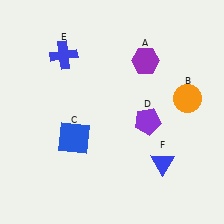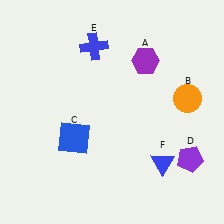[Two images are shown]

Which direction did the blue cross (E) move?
The blue cross (E) moved right.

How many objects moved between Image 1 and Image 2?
2 objects moved between the two images.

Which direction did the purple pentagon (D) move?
The purple pentagon (D) moved right.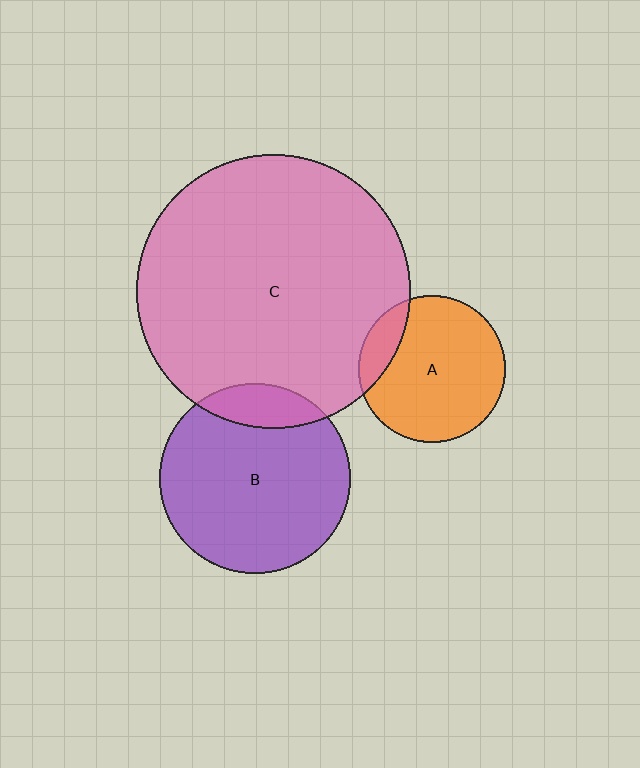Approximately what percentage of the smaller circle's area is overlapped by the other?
Approximately 15%.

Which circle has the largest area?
Circle C (pink).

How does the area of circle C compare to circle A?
Approximately 3.5 times.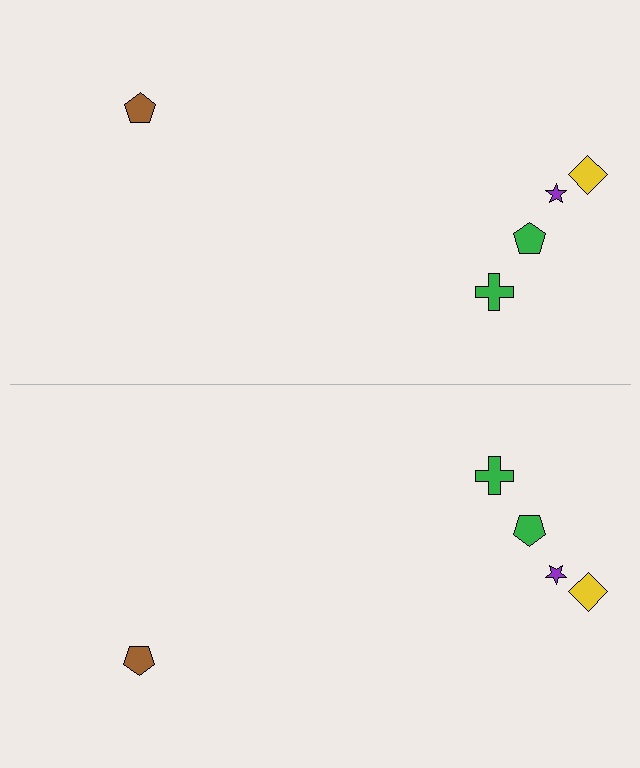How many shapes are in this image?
There are 10 shapes in this image.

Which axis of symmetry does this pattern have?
The pattern has a horizontal axis of symmetry running through the center of the image.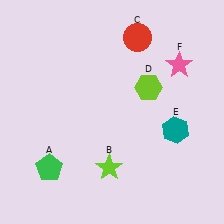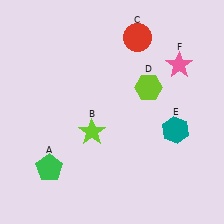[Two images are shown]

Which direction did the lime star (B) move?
The lime star (B) moved up.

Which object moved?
The lime star (B) moved up.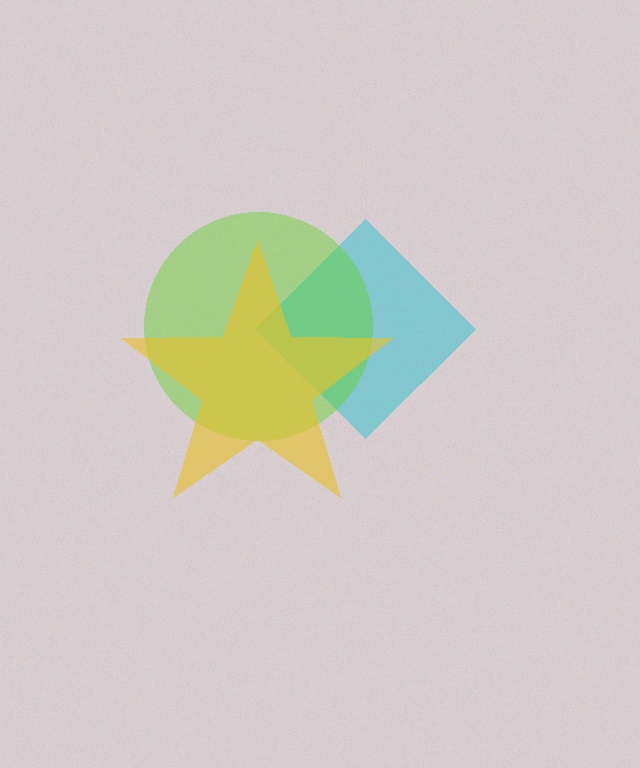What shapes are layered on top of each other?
The layered shapes are: a cyan diamond, a lime circle, a yellow star.